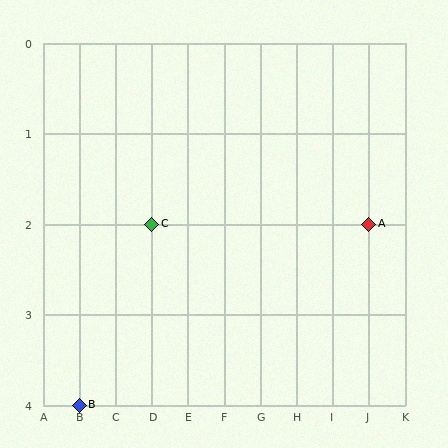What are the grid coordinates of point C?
Point C is at grid coordinates (D, 2).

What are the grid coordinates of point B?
Point B is at grid coordinates (B, 4).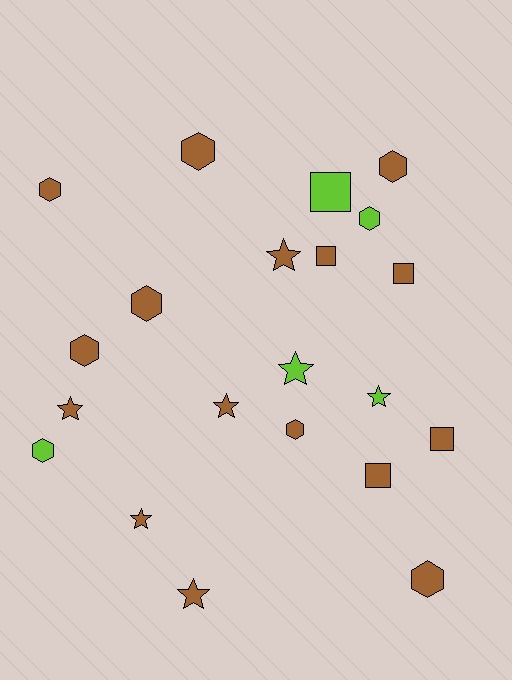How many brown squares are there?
There are 4 brown squares.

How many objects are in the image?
There are 21 objects.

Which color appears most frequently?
Brown, with 16 objects.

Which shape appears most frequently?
Hexagon, with 9 objects.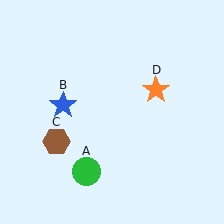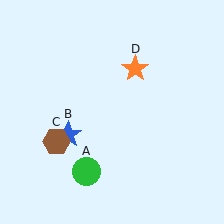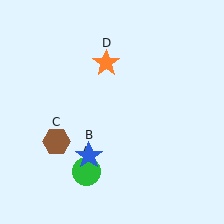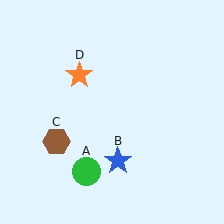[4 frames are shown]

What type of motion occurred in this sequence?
The blue star (object B), orange star (object D) rotated counterclockwise around the center of the scene.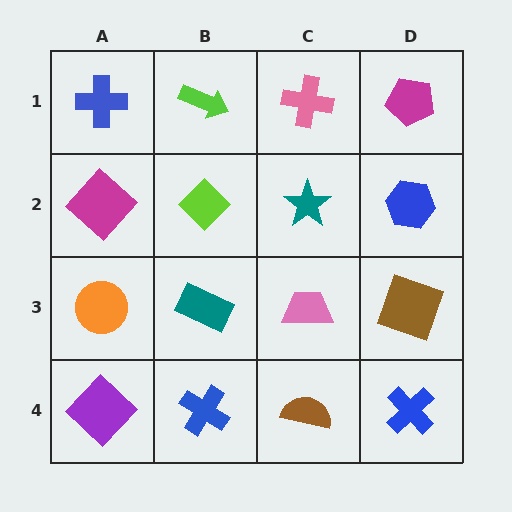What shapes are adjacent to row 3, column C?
A teal star (row 2, column C), a brown semicircle (row 4, column C), a teal rectangle (row 3, column B), a brown square (row 3, column D).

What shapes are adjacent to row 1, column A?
A magenta diamond (row 2, column A), a lime arrow (row 1, column B).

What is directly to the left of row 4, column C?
A blue cross.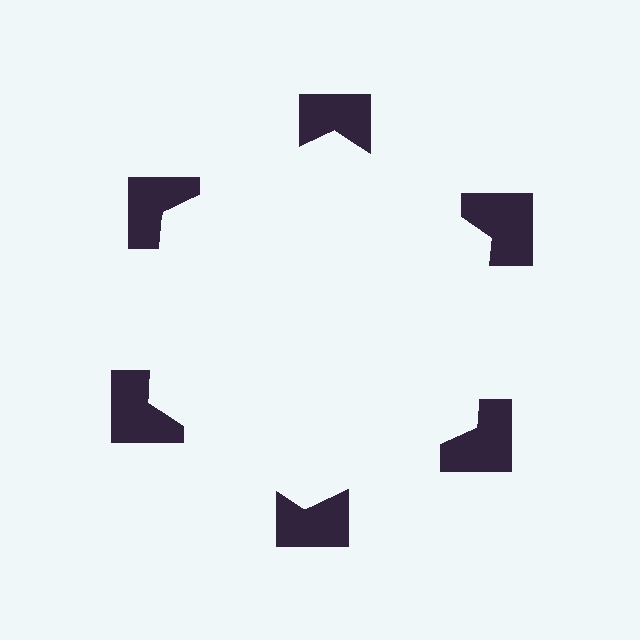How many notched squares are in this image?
There are 6 — one at each vertex of the illusory hexagon.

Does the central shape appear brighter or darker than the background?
It typically appears slightly brighter than the background, even though no actual brightness change is drawn.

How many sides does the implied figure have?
6 sides.